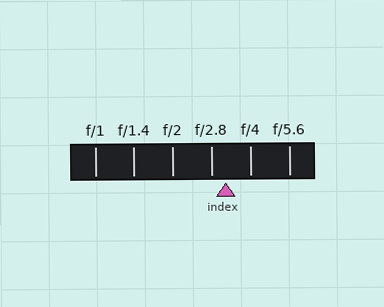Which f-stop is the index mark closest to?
The index mark is closest to f/2.8.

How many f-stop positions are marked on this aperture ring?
There are 6 f-stop positions marked.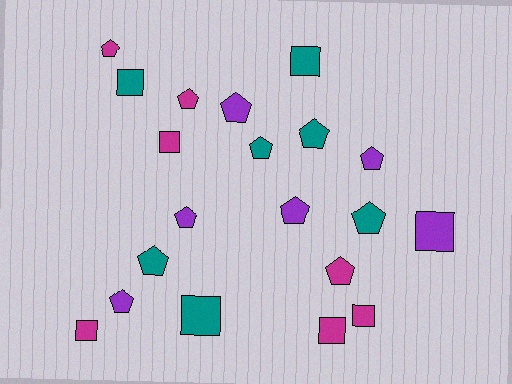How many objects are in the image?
There are 20 objects.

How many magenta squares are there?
There are 4 magenta squares.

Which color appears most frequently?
Teal, with 7 objects.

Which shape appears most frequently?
Pentagon, with 12 objects.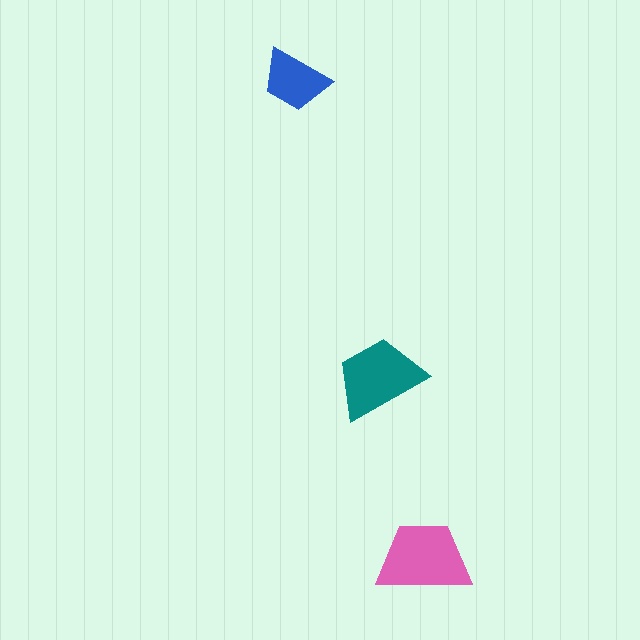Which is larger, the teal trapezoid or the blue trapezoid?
The teal one.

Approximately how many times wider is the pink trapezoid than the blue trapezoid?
About 1.5 times wider.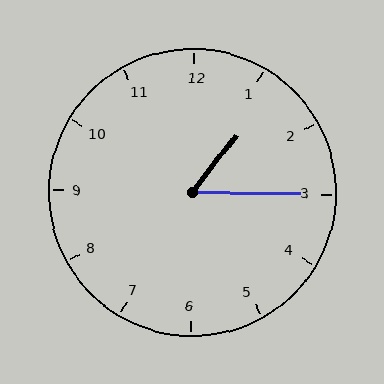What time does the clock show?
1:15.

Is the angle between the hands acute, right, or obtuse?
It is acute.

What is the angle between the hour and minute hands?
Approximately 52 degrees.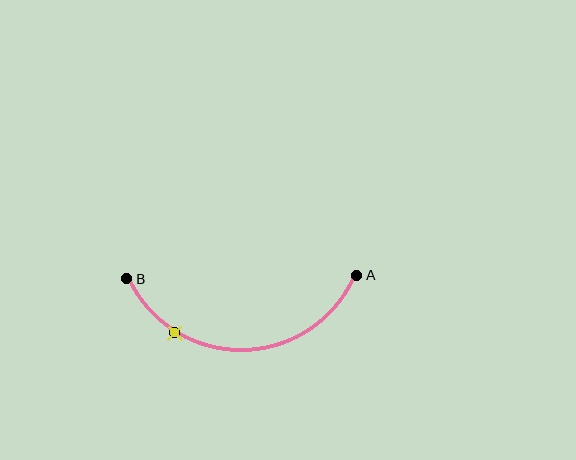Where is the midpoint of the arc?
The arc midpoint is the point on the curve farthest from the straight line joining A and B. It sits below that line.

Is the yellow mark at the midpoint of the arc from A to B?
No. The yellow mark lies on the arc but is closer to endpoint B. The arc midpoint would be at the point on the curve equidistant along the arc from both A and B.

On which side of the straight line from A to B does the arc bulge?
The arc bulges below the straight line connecting A and B.